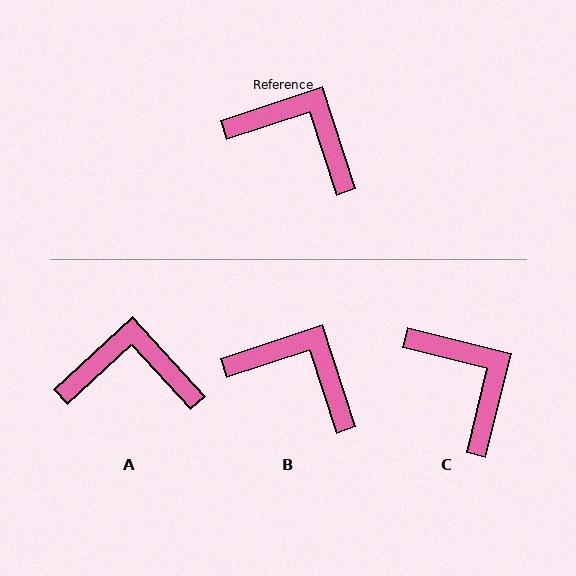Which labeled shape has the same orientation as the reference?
B.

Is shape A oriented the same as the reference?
No, it is off by about 24 degrees.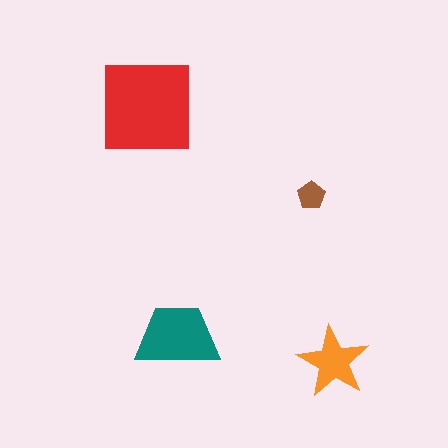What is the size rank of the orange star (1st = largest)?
3rd.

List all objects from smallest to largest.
The brown pentagon, the orange star, the teal trapezoid, the red square.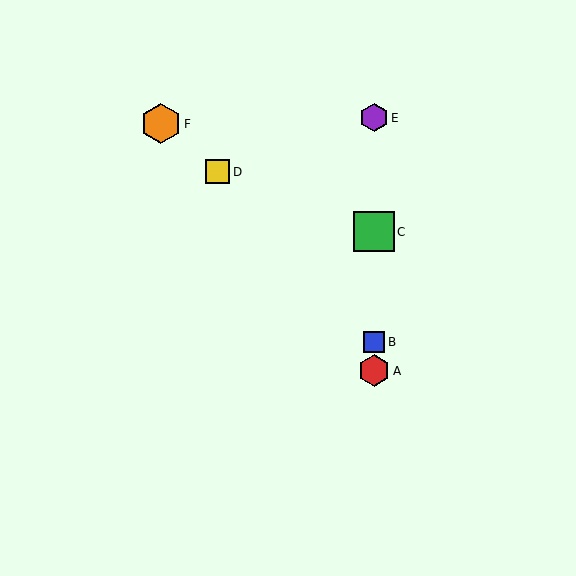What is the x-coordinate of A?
Object A is at x≈374.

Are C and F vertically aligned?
No, C is at x≈374 and F is at x≈161.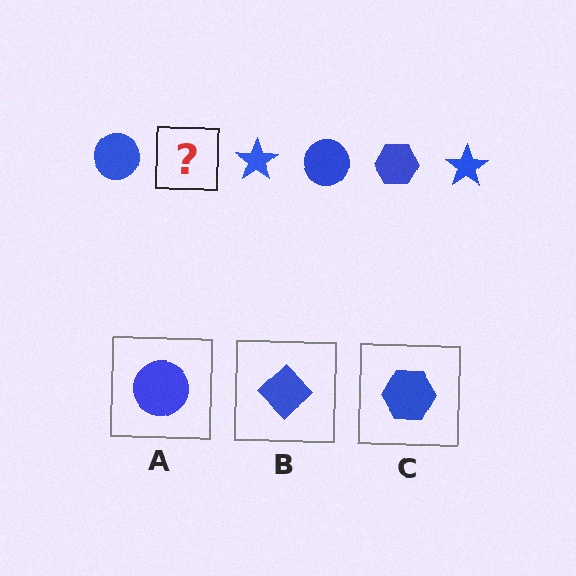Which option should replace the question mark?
Option C.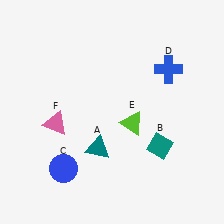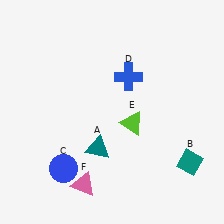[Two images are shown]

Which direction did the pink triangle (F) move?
The pink triangle (F) moved down.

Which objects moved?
The objects that moved are: the teal diamond (B), the blue cross (D), the pink triangle (F).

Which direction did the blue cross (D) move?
The blue cross (D) moved left.